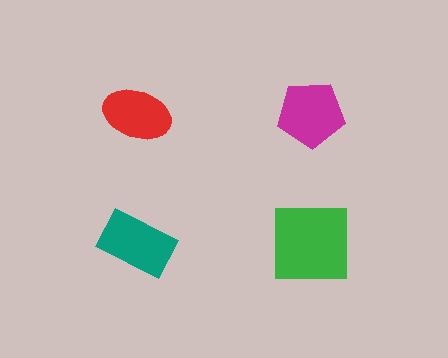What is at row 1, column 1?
A red ellipse.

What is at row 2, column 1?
A teal rectangle.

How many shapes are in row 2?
2 shapes.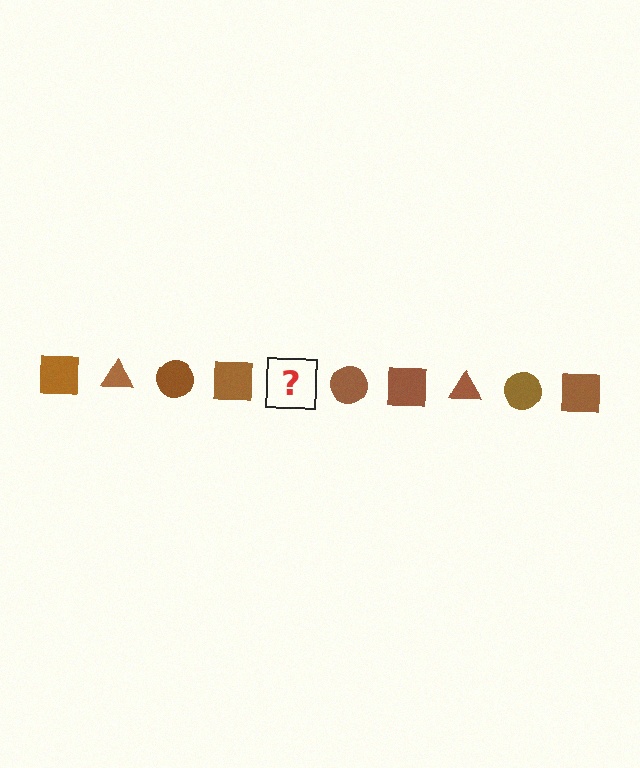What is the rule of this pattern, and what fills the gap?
The rule is that the pattern cycles through square, triangle, circle shapes in brown. The gap should be filled with a brown triangle.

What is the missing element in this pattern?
The missing element is a brown triangle.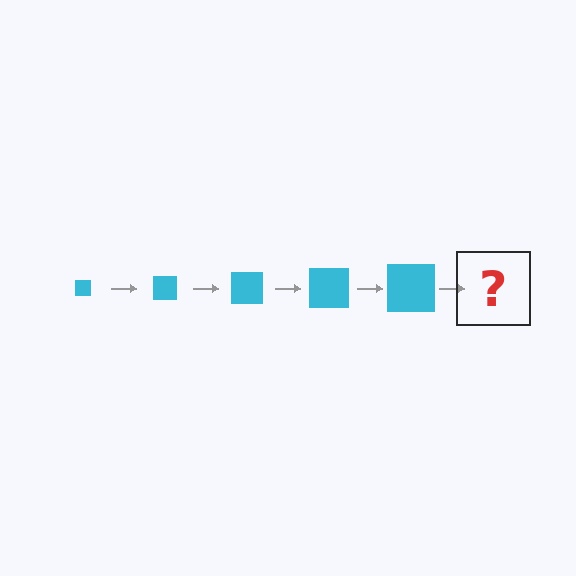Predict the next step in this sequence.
The next step is a cyan square, larger than the previous one.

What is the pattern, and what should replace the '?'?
The pattern is that the square gets progressively larger each step. The '?' should be a cyan square, larger than the previous one.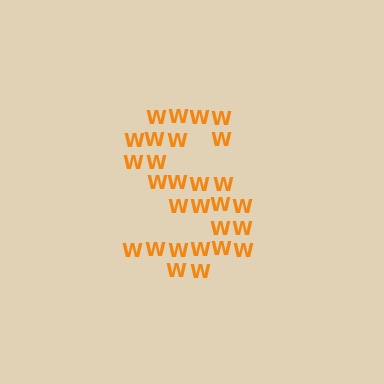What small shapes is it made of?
It is made of small letter W's.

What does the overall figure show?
The overall figure shows the letter S.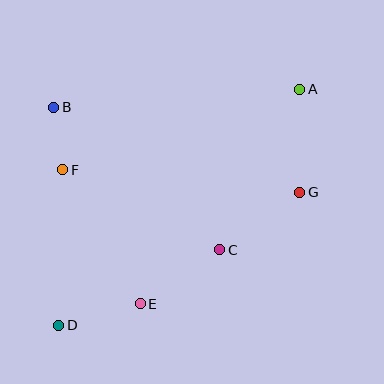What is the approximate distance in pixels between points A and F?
The distance between A and F is approximately 250 pixels.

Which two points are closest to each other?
Points B and F are closest to each other.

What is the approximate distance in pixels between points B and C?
The distance between B and C is approximately 219 pixels.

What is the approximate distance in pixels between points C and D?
The distance between C and D is approximately 178 pixels.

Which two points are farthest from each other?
Points A and D are farthest from each other.